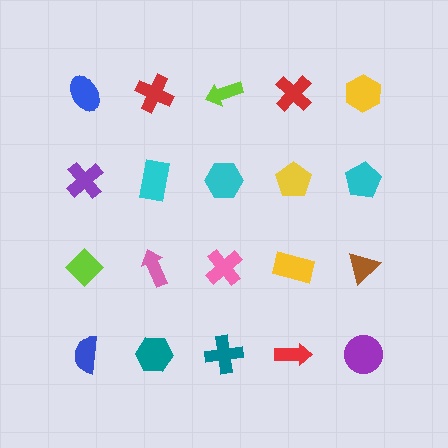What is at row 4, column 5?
A purple circle.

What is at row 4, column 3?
A teal cross.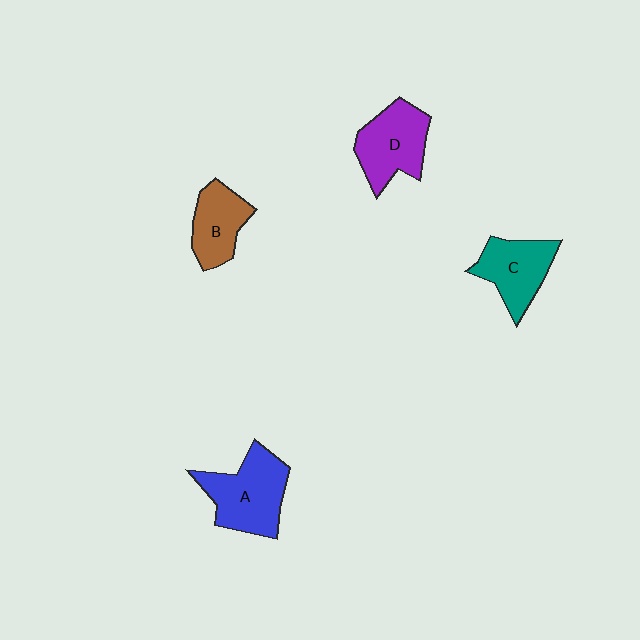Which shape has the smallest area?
Shape B (brown).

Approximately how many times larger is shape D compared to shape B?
Approximately 1.3 times.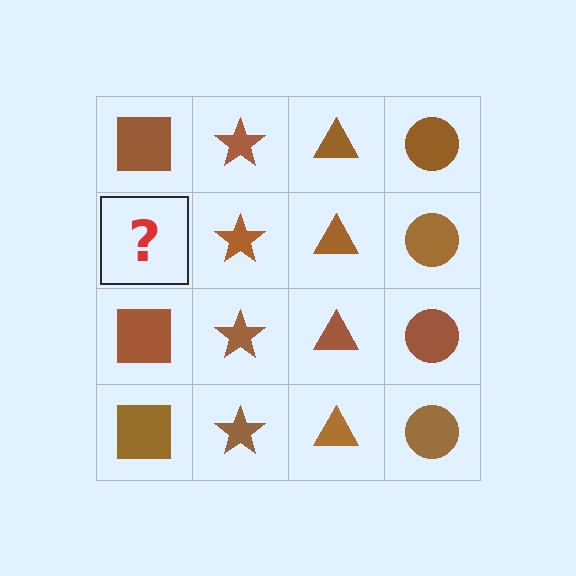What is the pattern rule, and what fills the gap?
The rule is that each column has a consistent shape. The gap should be filled with a brown square.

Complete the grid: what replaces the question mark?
The question mark should be replaced with a brown square.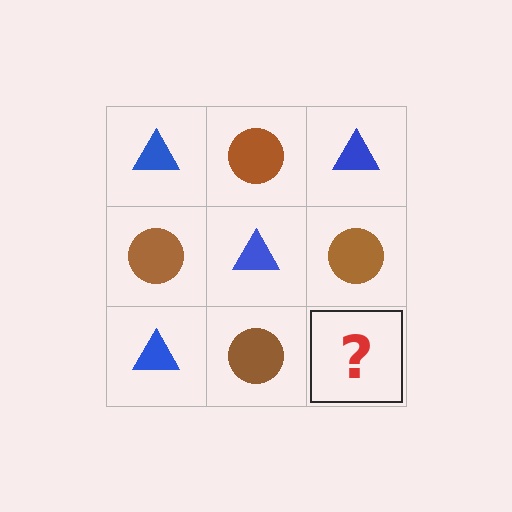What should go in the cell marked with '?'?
The missing cell should contain a blue triangle.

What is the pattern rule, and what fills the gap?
The rule is that it alternates blue triangle and brown circle in a checkerboard pattern. The gap should be filled with a blue triangle.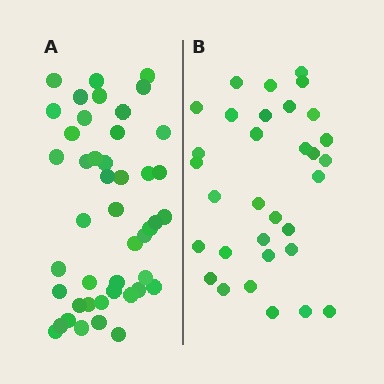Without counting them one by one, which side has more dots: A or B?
Region A (the left region) has more dots.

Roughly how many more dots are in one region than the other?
Region A has approximately 15 more dots than region B.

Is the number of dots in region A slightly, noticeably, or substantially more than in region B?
Region A has noticeably more, but not dramatically so. The ratio is roughly 1.4 to 1.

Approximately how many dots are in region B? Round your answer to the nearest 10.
About 30 dots. (The exact count is 32, which rounds to 30.)